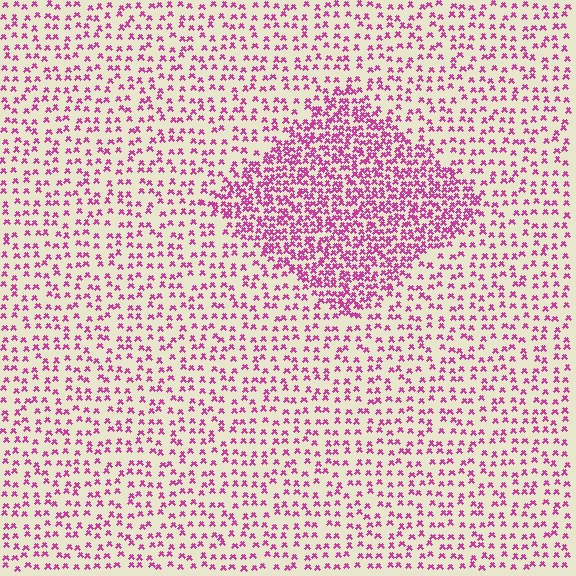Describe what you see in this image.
The image contains small magenta elements arranged at two different densities. A diamond-shaped region is visible where the elements are more densely packed than the surrounding area.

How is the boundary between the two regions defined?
The boundary is defined by a change in element density (approximately 2.3x ratio). All elements are the same color, size, and shape.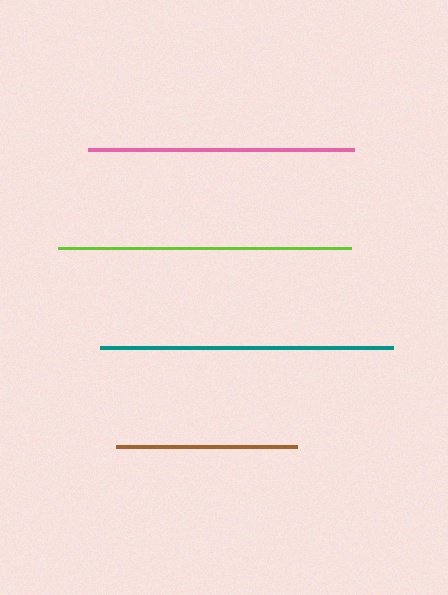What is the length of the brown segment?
The brown segment is approximately 181 pixels long.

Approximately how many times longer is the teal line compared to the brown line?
The teal line is approximately 1.6 times the length of the brown line.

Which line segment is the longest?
The teal line is the longest at approximately 293 pixels.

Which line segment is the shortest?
The brown line is the shortest at approximately 181 pixels.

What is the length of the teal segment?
The teal segment is approximately 293 pixels long.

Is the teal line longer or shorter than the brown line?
The teal line is longer than the brown line.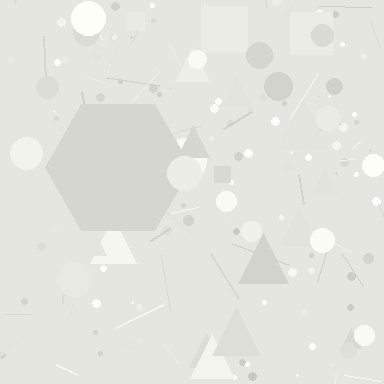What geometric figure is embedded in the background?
A hexagon is embedded in the background.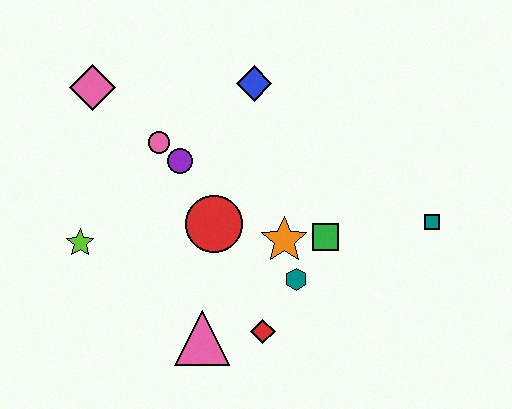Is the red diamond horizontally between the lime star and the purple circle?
No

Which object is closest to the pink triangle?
The red diamond is closest to the pink triangle.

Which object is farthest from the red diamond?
The pink diamond is farthest from the red diamond.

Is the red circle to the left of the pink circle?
No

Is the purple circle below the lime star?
No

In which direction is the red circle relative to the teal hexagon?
The red circle is to the left of the teal hexagon.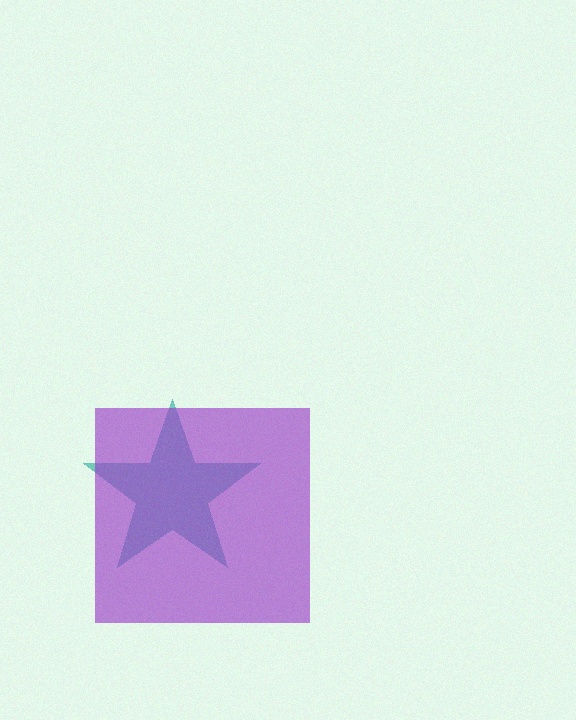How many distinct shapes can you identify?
There are 2 distinct shapes: a teal star, a purple square.